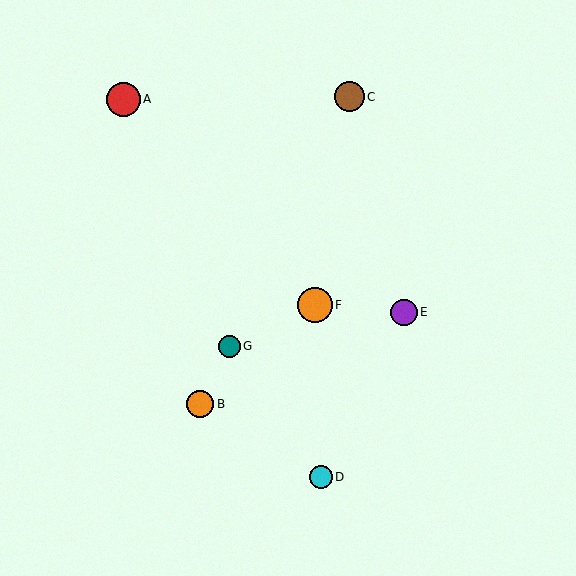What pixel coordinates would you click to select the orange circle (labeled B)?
Click at (200, 404) to select the orange circle B.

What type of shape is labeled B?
Shape B is an orange circle.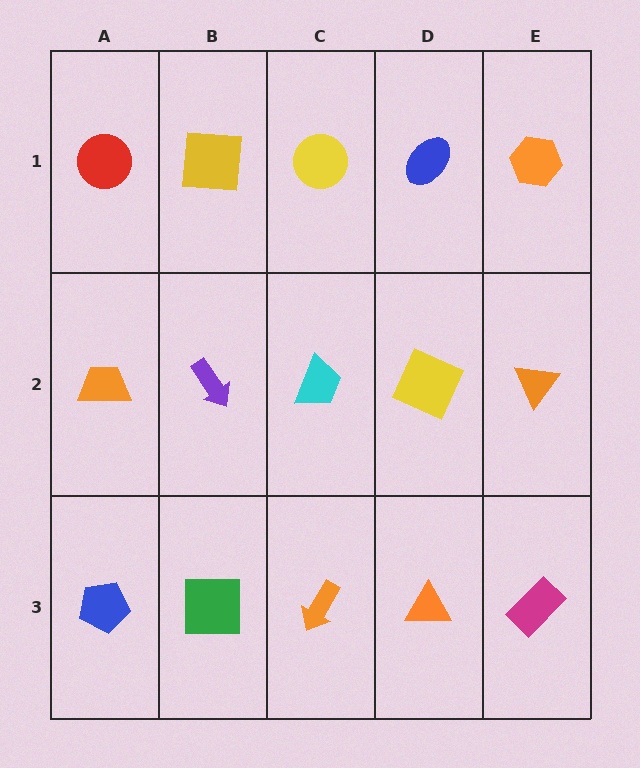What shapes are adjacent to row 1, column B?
A purple arrow (row 2, column B), a red circle (row 1, column A), a yellow circle (row 1, column C).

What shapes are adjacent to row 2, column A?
A red circle (row 1, column A), a blue pentagon (row 3, column A), a purple arrow (row 2, column B).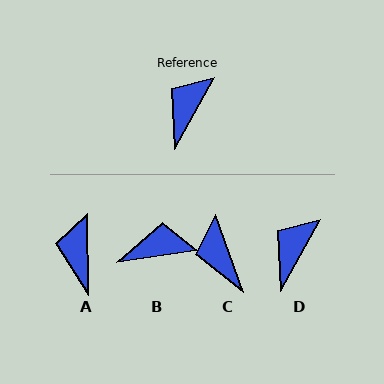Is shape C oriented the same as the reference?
No, it is off by about 49 degrees.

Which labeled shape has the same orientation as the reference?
D.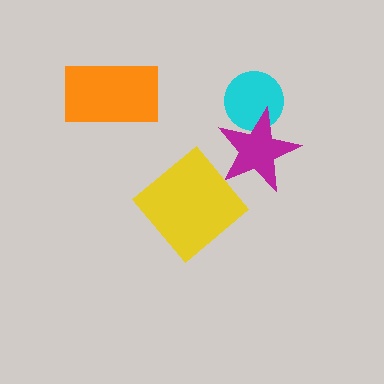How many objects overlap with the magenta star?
1 object overlaps with the magenta star.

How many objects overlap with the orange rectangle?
0 objects overlap with the orange rectangle.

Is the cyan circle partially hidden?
Yes, it is partially covered by another shape.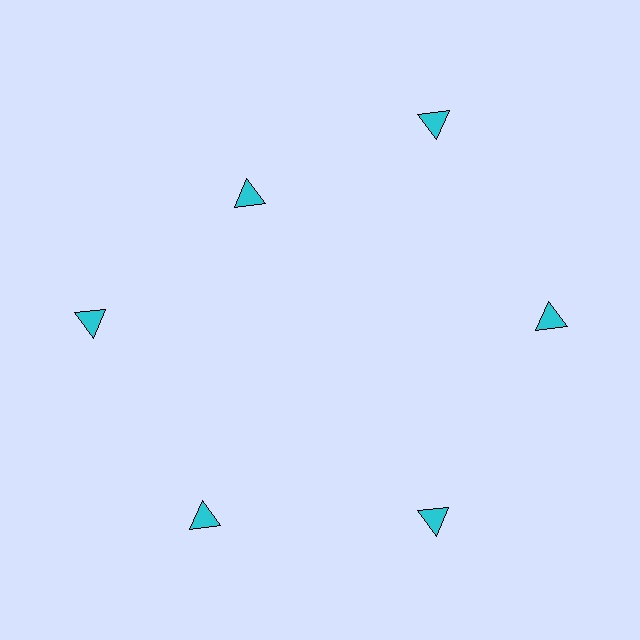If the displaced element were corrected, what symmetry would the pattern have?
It would have 6-fold rotational symmetry — the pattern would map onto itself every 60 degrees.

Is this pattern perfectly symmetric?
No. The 6 cyan triangles are arranged in a ring, but one element near the 11 o'clock position is pulled inward toward the center, breaking the 6-fold rotational symmetry.